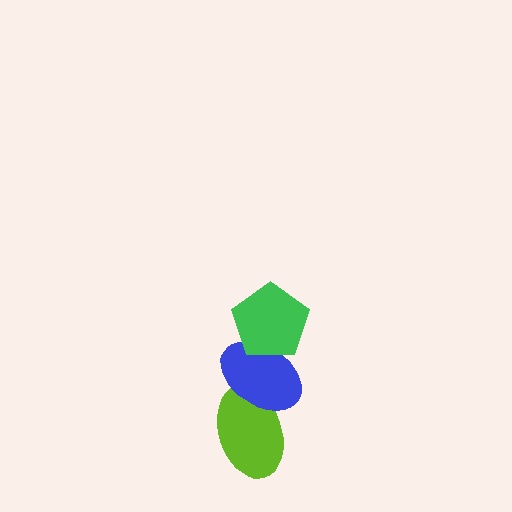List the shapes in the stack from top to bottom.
From top to bottom: the green pentagon, the blue ellipse, the lime ellipse.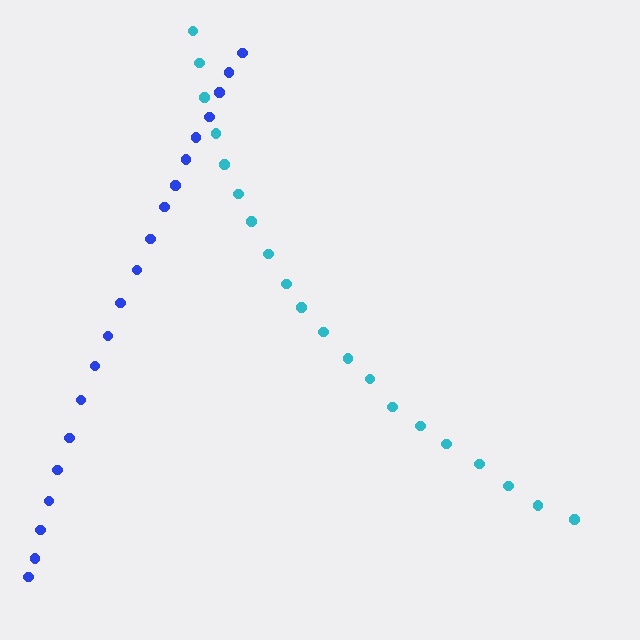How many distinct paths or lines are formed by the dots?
There are 2 distinct paths.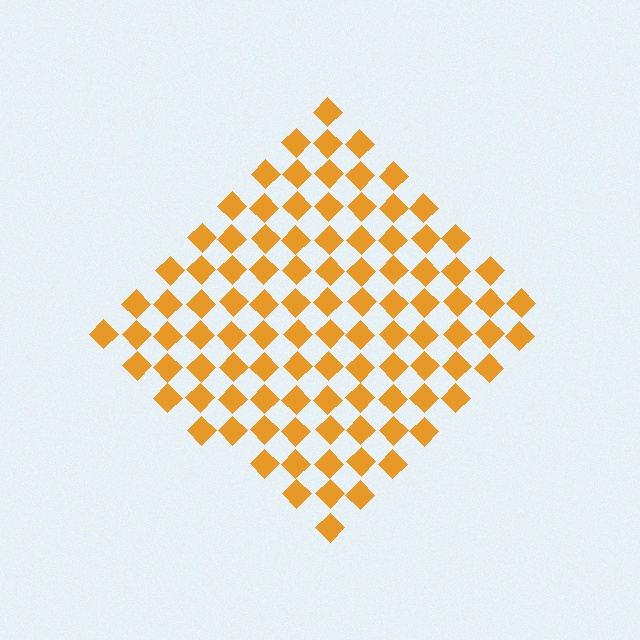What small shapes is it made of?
It is made of small diamonds.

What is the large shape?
The large shape is a diamond.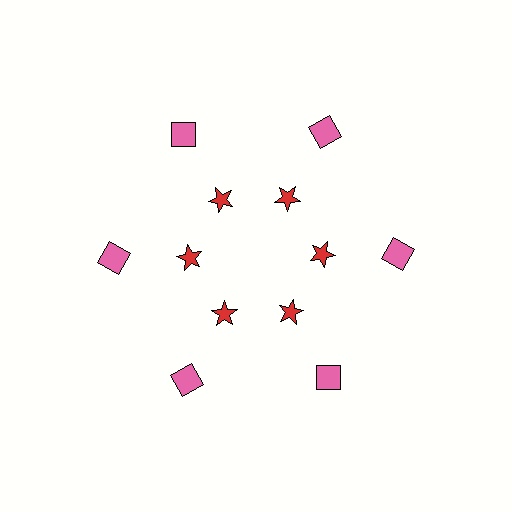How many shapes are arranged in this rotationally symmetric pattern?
There are 12 shapes, arranged in 6 groups of 2.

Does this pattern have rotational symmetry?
Yes, this pattern has 6-fold rotational symmetry. It looks the same after rotating 60 degrees around the center.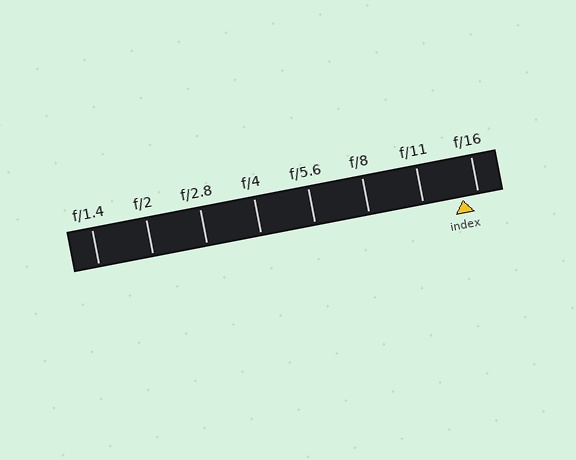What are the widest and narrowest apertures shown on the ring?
The widest aperture shown is f/1.4 and the narrowest is f/16.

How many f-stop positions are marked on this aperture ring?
There are 8 f-stop positions marked.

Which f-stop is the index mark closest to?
The index mark is closest to f/16.